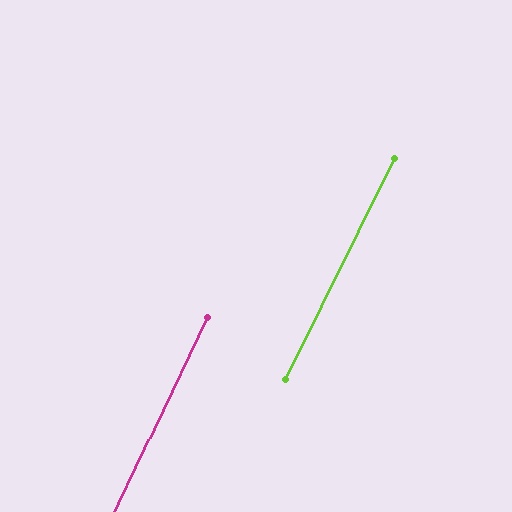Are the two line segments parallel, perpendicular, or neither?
Parallel — their directions differ by only 1.0°.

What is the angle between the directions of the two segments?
Approximately 1 degree.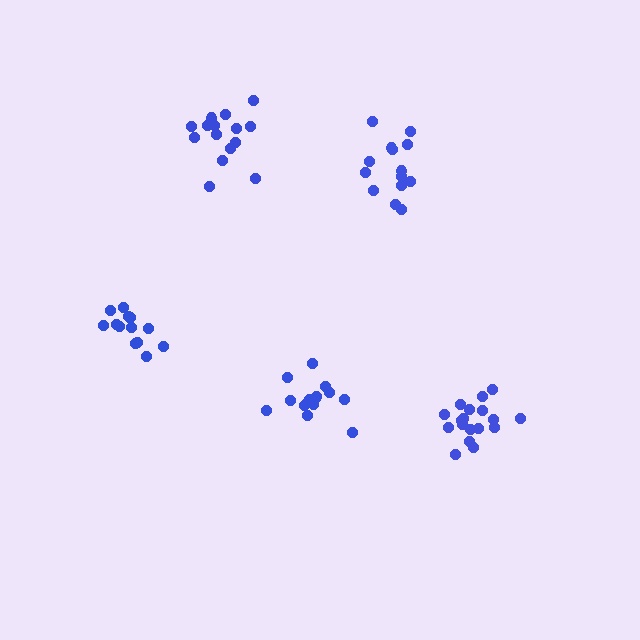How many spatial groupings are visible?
There are 5 spatial groupings.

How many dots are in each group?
Group 1: 14 dots, Group 2: 18 dots, Group 3: 15 dots, Group 4: 16 dots, Group 5: 14 dots (77 total).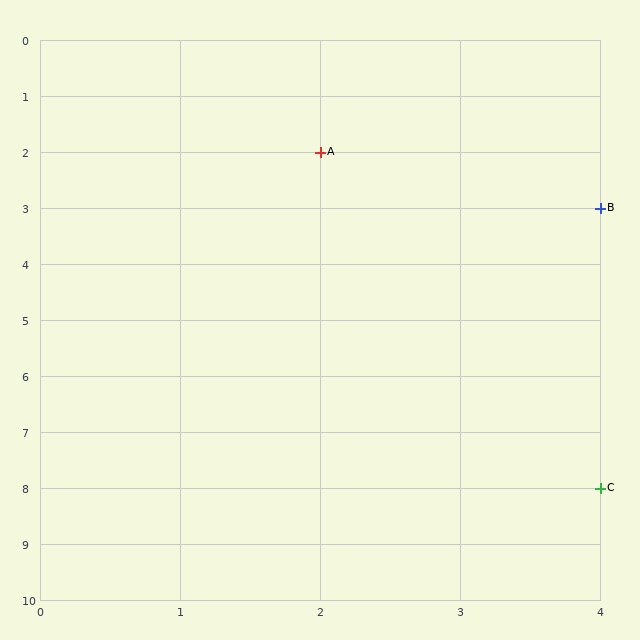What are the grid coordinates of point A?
Point A is at grid coordinates (2, 2).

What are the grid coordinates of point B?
Point B is at grid coordinates (4, 3).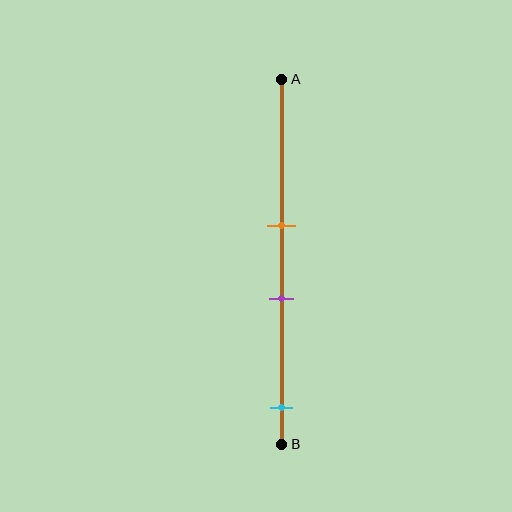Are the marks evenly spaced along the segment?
No, the marks are not evenly spaced.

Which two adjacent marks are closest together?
The orange and purple marks are the closest adjacent pair.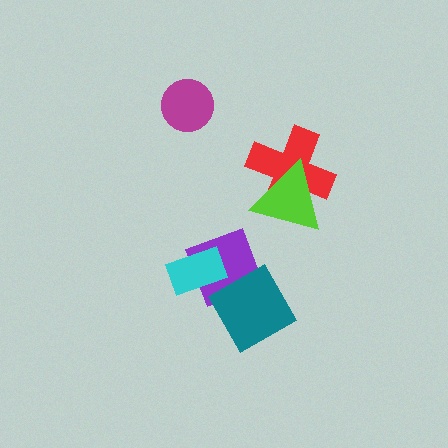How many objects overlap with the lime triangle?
1 object overlaps with the lime triangle.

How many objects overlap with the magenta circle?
0 objects overlap with the magenta circle.